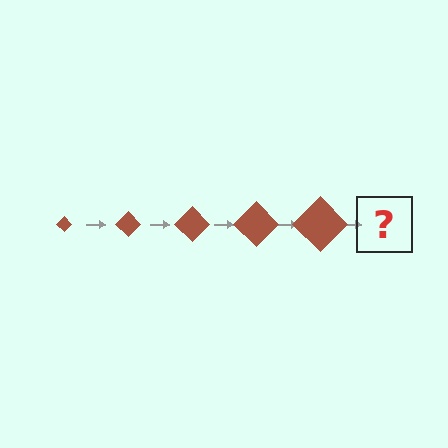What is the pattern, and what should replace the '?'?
The pattern is that the diamond gets progressively larger each step. The '?' should be a brown diamond, larger than the previous one.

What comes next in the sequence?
The next element should be a brown diamond, larger than the previous one.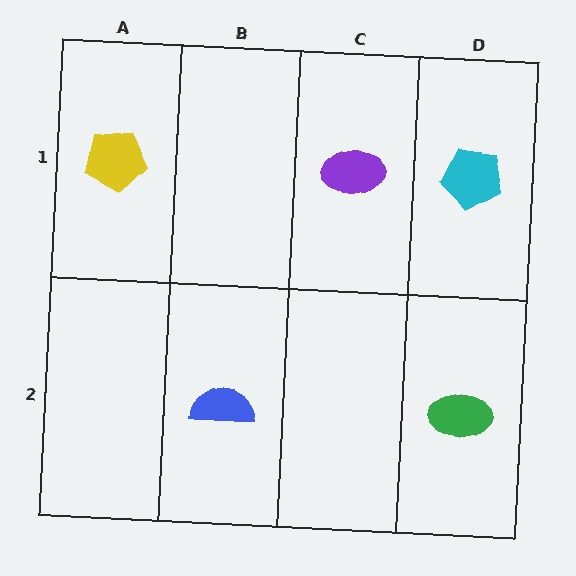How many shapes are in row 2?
2 shapes.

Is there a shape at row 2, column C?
No, that cell is empty.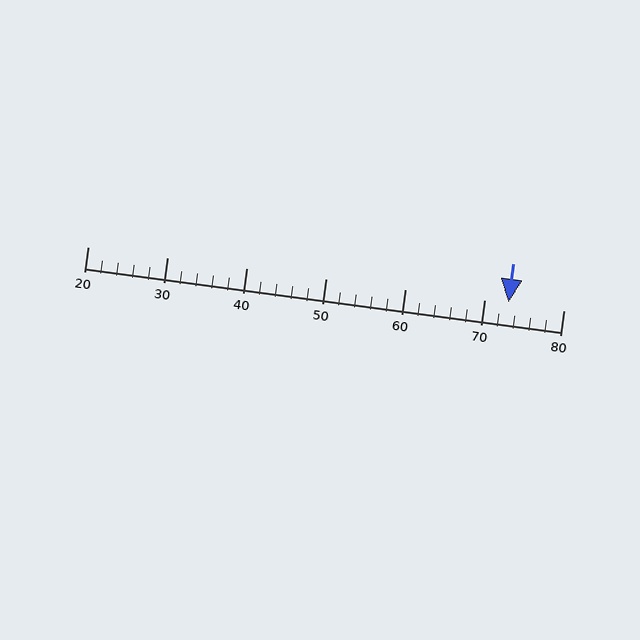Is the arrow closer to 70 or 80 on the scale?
The arrow is closer to 70.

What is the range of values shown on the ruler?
The ruler shows values from 20 to 80.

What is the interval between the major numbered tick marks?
The major tick marks are spaced 10 units apart.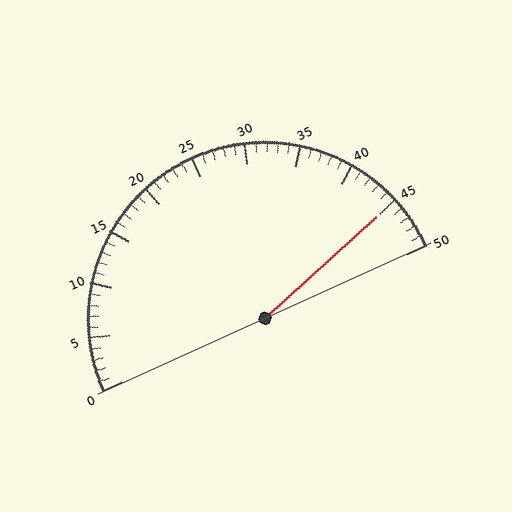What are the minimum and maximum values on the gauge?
The gauge ranges from 0 to 50.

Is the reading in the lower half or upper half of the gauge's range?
The reading is in the upper half of the range (0 to 50).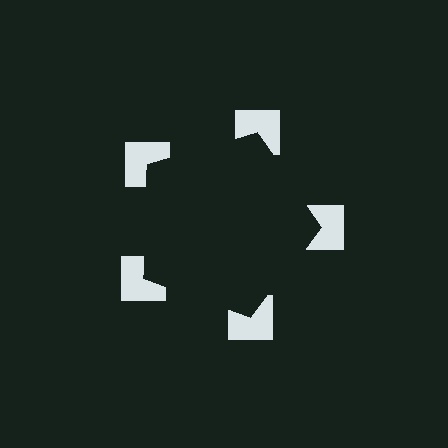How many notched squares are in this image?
There are 5 — one at each vertex of the illusory pentagon.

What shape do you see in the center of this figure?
An illusory pentagon — its edges are inferred from the aligned wedge cuts in the notched squares, not physically drawn.